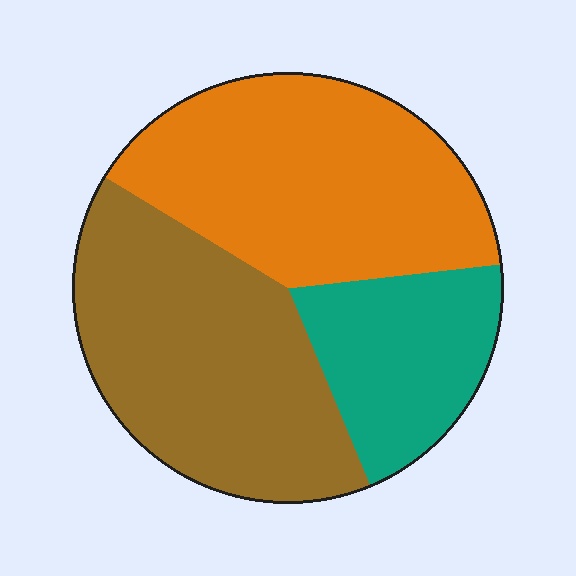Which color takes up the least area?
Teal, at roughly 20%.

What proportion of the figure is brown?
Brown takes up about two fifths (2/5) of the figure.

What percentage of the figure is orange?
Orange takes up about two fifths (2/5) of the figure.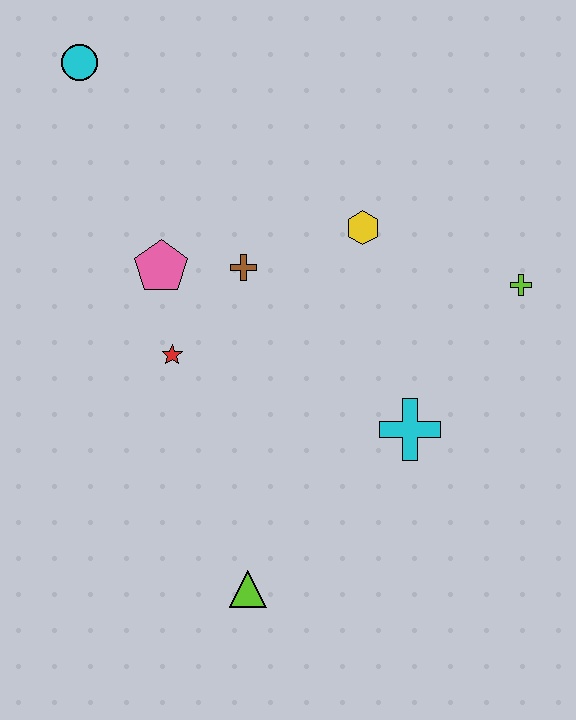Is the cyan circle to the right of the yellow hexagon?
No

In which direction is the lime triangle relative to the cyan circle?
The lime triangle is below the cyan circle.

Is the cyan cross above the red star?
No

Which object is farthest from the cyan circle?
The lime triangle is farthest from the cyan circle.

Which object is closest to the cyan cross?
The lime cross is closest to the cyan cross.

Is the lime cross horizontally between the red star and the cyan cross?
No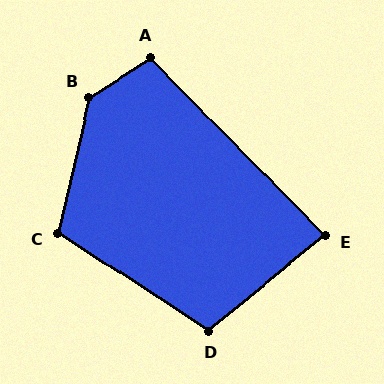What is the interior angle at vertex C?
Approximately 110 degrees (obtuse).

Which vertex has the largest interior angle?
B, at approximately 135 degrees.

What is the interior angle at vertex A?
Approximately 102 degrees (obtuse).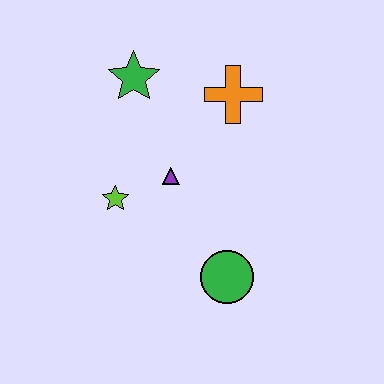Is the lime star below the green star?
Yes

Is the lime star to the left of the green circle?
Yes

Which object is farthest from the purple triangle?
The green circle is farthest from the purple triangle.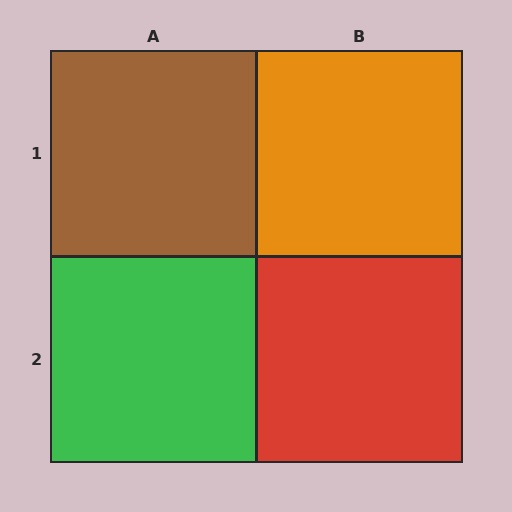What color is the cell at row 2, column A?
Green.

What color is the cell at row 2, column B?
Red.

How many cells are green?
1 cell is green.